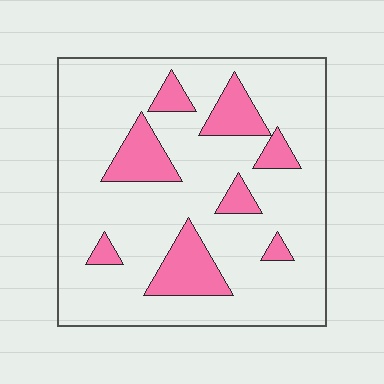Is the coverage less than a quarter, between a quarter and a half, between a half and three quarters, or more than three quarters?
Less than a quarter.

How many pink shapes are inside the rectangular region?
8.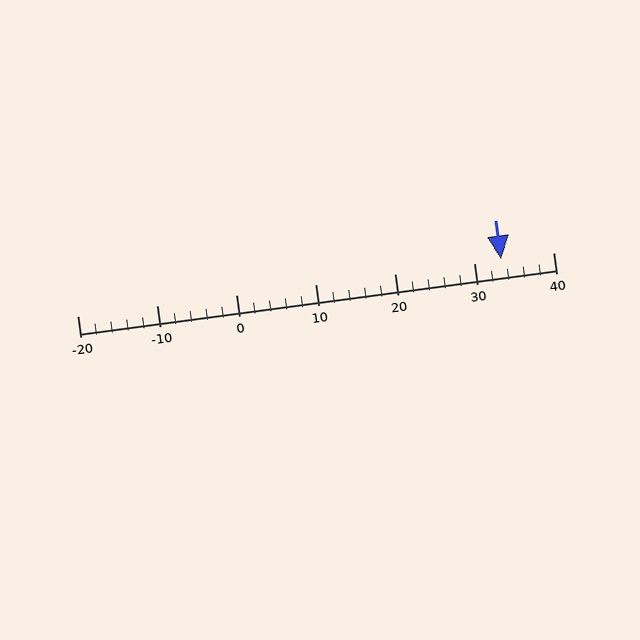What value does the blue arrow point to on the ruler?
The blue arrow points to approximately 33.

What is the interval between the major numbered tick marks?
The major tick marks are spaced 10 units apart.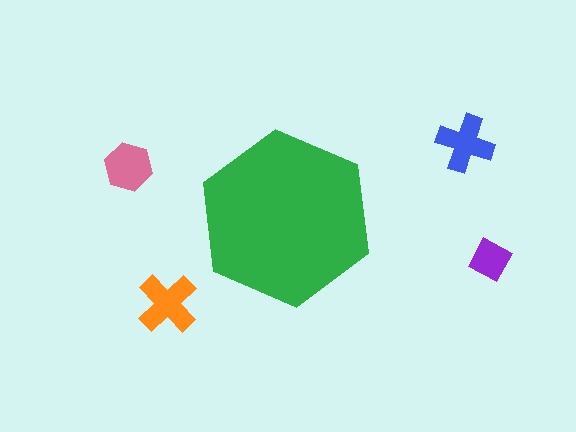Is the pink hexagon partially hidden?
No, the pink hexagon is fully visible.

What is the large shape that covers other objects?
A green hexagon.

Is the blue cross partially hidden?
No, the blue cross is fully visible.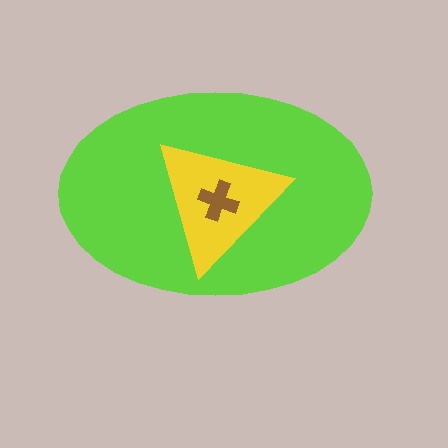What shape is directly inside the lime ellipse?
The yellow triangle.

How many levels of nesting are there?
3.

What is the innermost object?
The brown cross.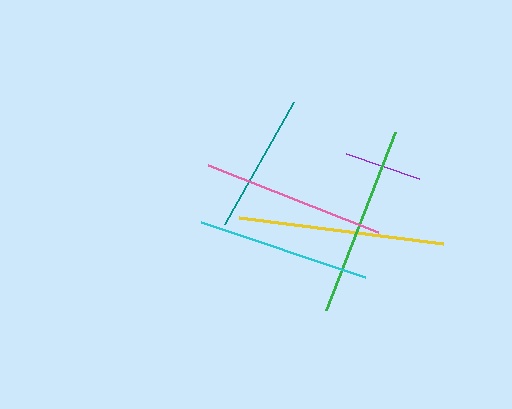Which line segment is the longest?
The yellow line is the longest at approximately 206 pixels.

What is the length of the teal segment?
The teal segment is approximately 140 pixels long.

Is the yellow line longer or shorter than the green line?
The yellow line is longer than the green line.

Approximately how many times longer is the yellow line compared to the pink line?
The yellow line is approximately 1.1 times the length of the pink line.